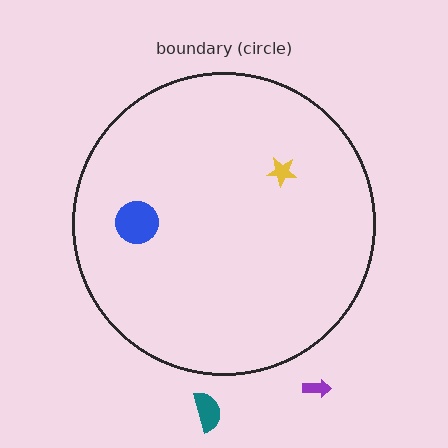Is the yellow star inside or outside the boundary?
Inside.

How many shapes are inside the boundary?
2 inside, 2 outside.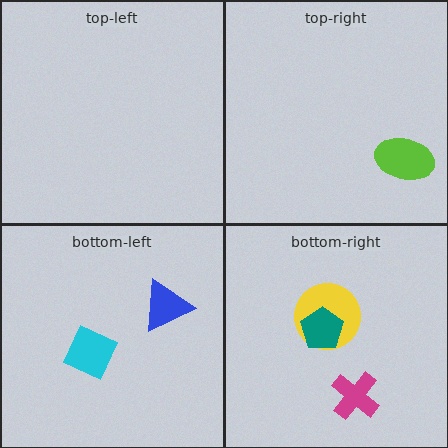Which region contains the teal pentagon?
The bottom-right region.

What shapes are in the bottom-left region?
The blue triangle, the cyan diamond.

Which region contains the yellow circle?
The bottom-right region.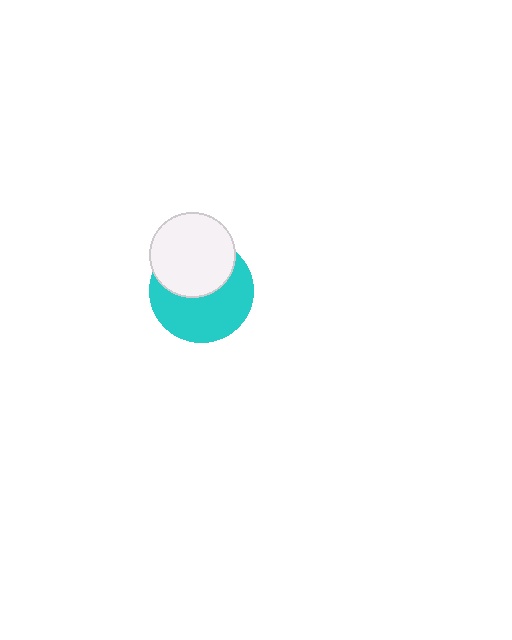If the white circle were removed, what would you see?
You would see the complete cyan circle.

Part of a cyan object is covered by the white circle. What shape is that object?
It is a circle.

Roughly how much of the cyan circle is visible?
About half of it is visible (roughly 58%).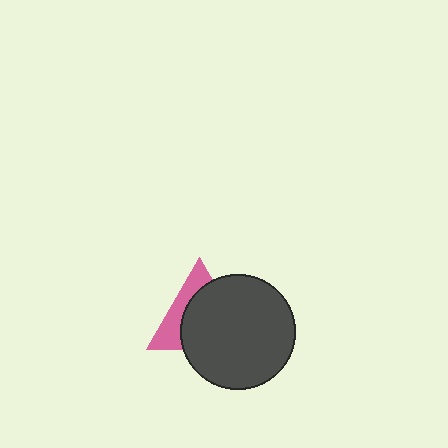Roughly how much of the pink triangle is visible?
A small part of it is visible (roughly 36%).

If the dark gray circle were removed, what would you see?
You would see the complete pink triangle.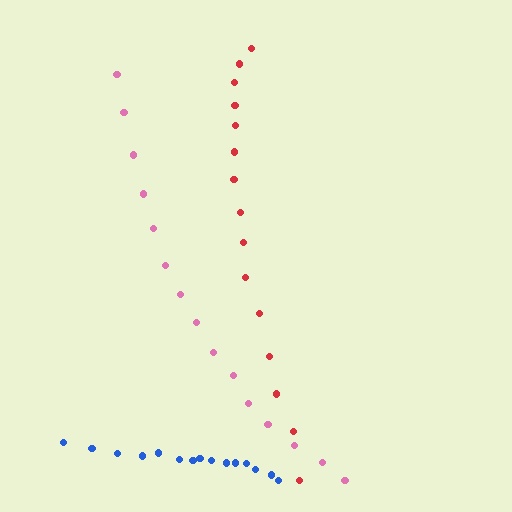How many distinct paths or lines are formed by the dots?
There are 3 distinct paths.